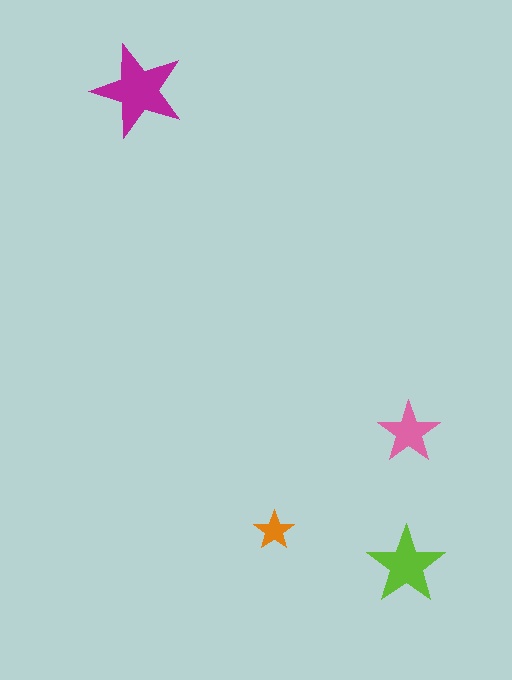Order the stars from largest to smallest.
the magenta one, the lime one, the pink one, the orange one.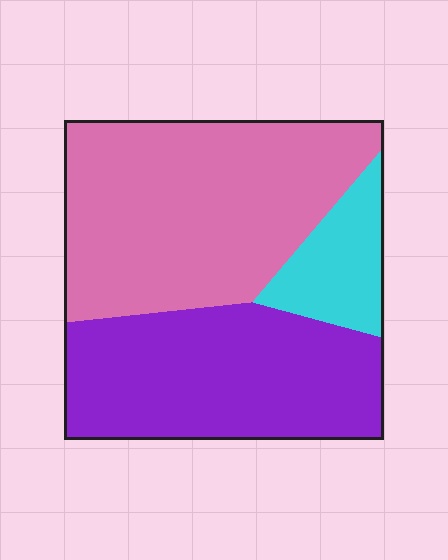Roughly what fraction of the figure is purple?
Purple takes up about two fifths (2/5) of the figure.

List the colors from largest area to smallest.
From largest to smallest: pink, purple, cyan.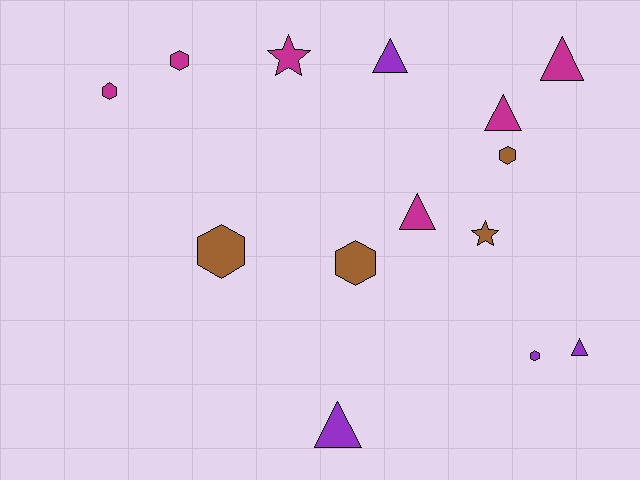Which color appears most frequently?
Magenta, with 6 objects.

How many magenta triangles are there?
There are 3 magenta triangles.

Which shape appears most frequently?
Triangle, with 6 objects.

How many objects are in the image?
There are 14 objects.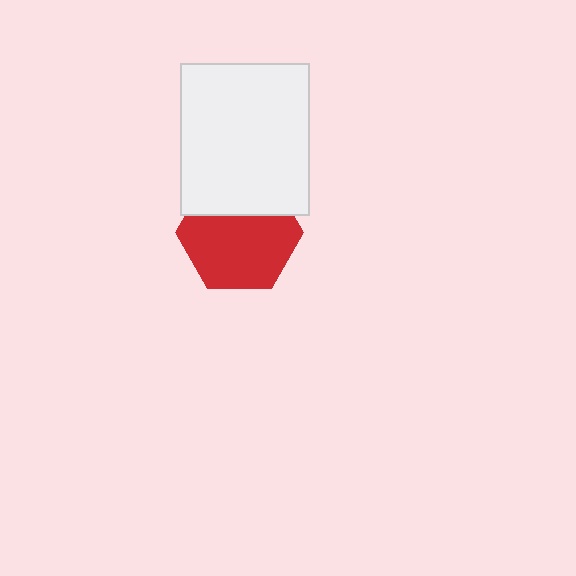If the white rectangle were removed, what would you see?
You would see the complete red hexagon.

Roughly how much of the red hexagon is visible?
Most of it is visible (roughly 69%).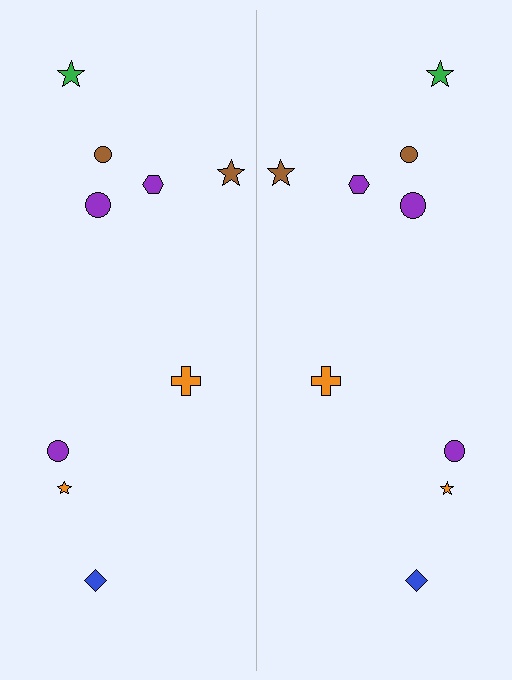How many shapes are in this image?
There are 18 shapes in this image.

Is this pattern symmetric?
Yes, this pattern has bilateral (reflection) symmetry.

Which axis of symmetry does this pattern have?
The pattern has a vertical axis of symmetry running through the center of the image.